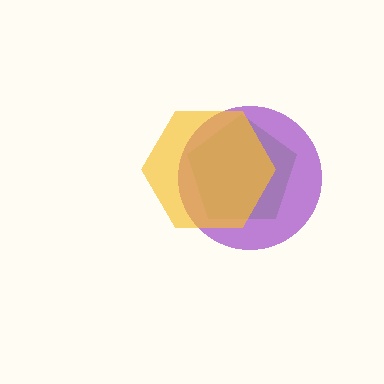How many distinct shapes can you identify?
There are 3 distinct shapes: a lime pentagon, a purple circle, a yellow hexagon.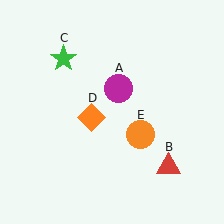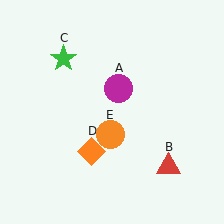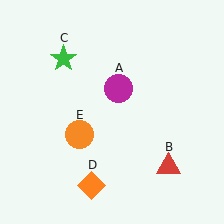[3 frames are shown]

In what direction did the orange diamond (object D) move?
The orange diamond (object D) moved down.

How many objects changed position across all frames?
2 objects changed position: orange diamond (object D), orange circle (object E).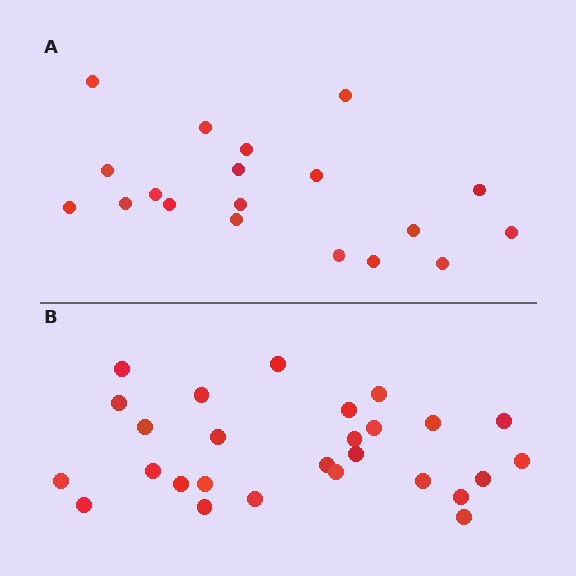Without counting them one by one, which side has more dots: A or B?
Region B (the bottom region) has more dots.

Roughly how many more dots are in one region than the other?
Region B has roughly 8 or so more dots than region A.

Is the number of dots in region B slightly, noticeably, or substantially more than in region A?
Region B has noticeably more, but not dramatically so. The ratio is roughly 1.4 to 1.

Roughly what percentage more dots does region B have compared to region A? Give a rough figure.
About 40% more.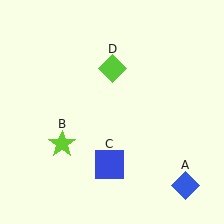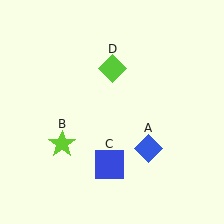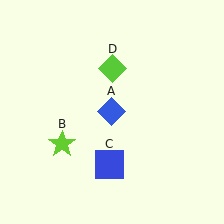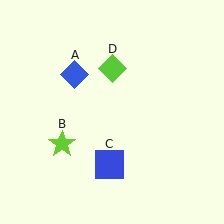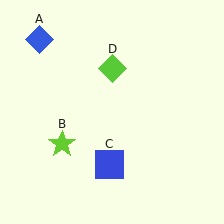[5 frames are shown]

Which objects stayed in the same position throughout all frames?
Lime star (object B) and blue square (object C) and lime diamond (object D) remained stationary.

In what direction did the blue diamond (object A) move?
The blue diamond (object A) moved up and to the left.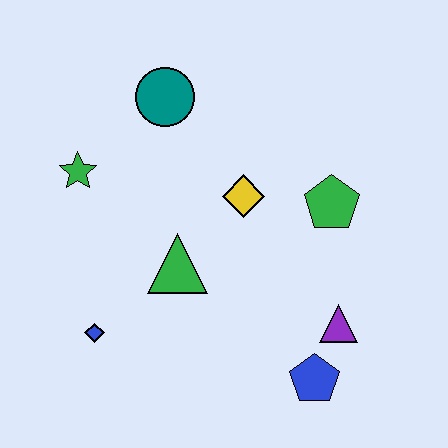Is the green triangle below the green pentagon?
Yes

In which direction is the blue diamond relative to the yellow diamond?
The blue diamond is to the left of the yellow diamond.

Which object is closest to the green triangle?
The yellow diamond is closest to the green triangle.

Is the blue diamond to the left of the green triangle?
Yes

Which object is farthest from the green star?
The blue pentagon is farthest from the green star.